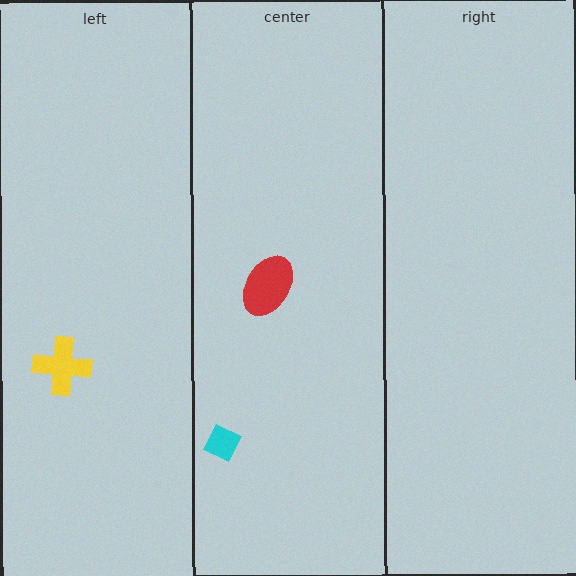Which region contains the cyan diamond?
The center region.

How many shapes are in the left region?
1.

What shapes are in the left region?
The yellow cross.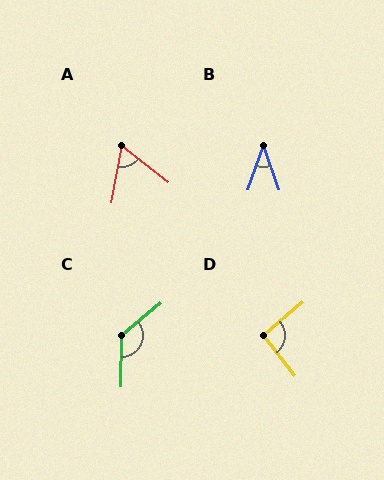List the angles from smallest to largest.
B (38°), A (62°), D (92°), C (129°).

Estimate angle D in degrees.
Approximately 92 degrees.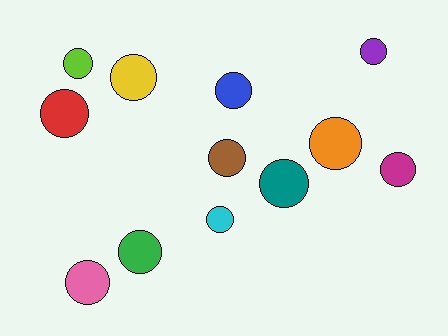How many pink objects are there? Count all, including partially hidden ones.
There is 1 pink object.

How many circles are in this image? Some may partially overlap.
There are 12 circles.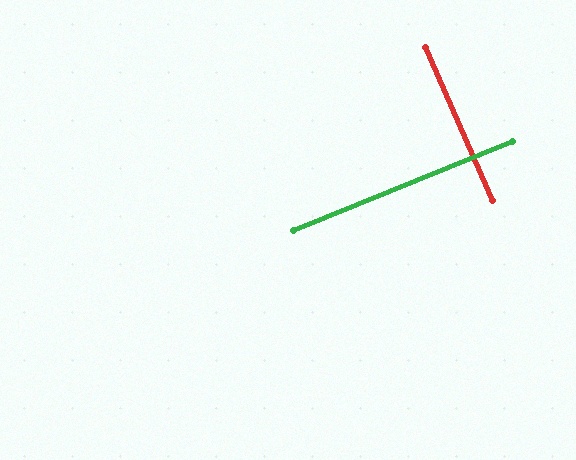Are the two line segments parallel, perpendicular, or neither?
Perpendicular — they meet at approximately 89°.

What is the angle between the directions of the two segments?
Approximately 89 degrees.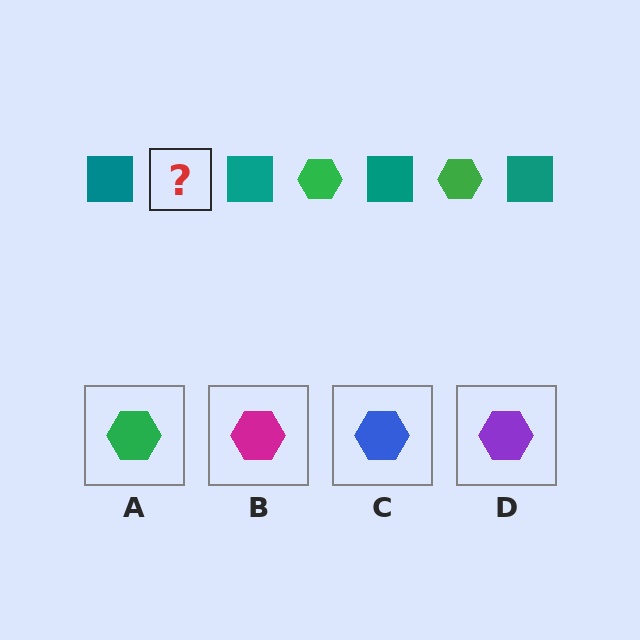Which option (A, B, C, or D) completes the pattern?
A.